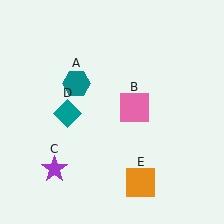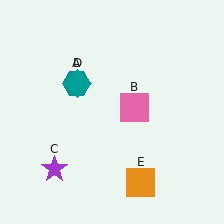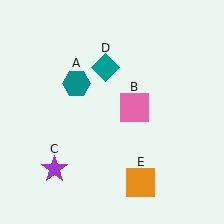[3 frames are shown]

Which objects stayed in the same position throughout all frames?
Teal hexagon (object A) and pink square (object B) and purple star (object C) and orange square (object E) remained stationary.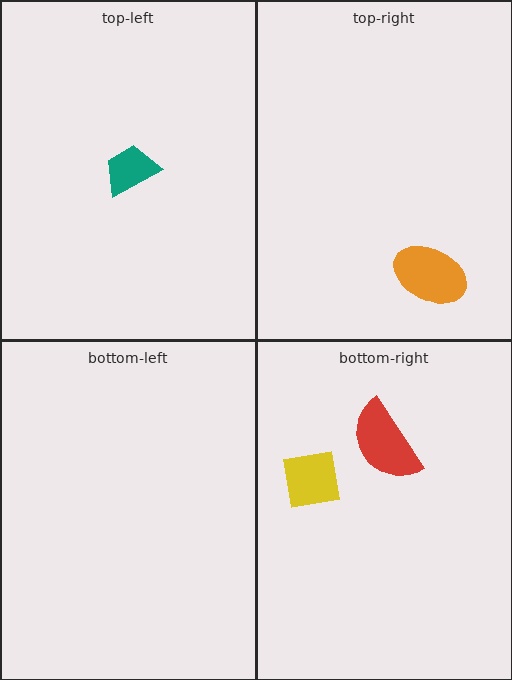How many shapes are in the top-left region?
1.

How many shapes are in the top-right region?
1.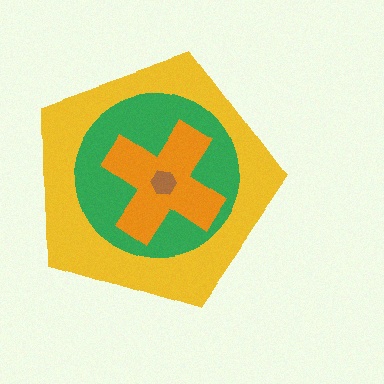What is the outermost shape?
The yellow pentagon.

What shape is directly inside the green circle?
The orange cross.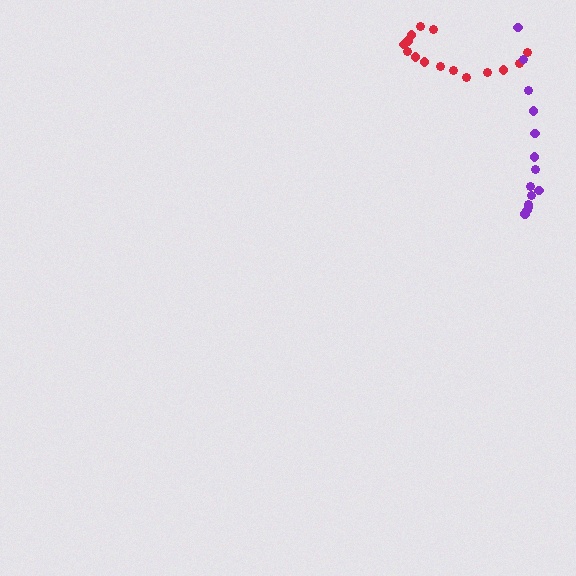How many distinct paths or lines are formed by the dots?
There are 2 distinct paths.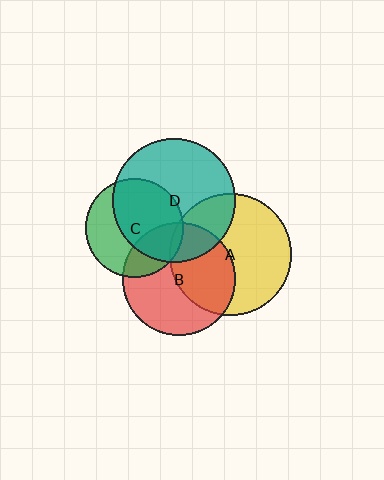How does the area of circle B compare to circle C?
Approximately 1.3 times.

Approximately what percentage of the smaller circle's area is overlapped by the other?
Approximately 5%.